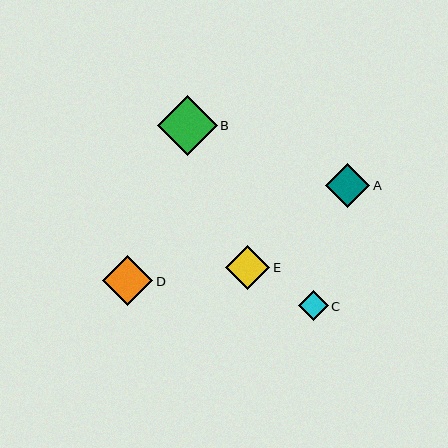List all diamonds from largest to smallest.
From largest to smallest: B, D, A, E, C.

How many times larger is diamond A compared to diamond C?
Diamond A is approximately 1.5 times the size of diamond C.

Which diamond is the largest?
Diamond B is the largest with a size of approximately 60 pixels.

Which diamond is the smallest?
Diamond C is the smallest with a size of approximately 30 pixels.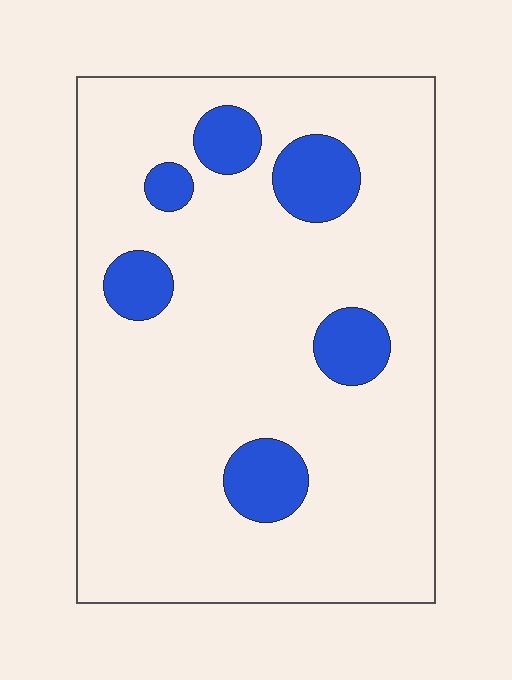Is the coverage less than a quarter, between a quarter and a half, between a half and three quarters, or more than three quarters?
Less than a quarter.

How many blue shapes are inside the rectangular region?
6.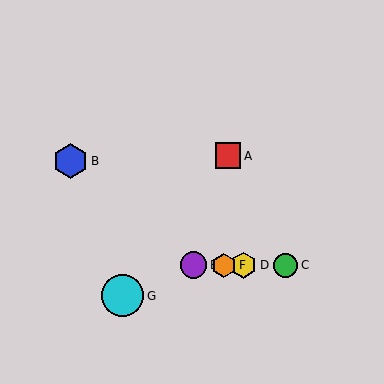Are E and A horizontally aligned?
No, E is at y≈265 and A is at y≈156.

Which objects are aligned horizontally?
Objects C, D, E, F are aligned horizontally.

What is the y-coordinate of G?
Object G is at y≈296.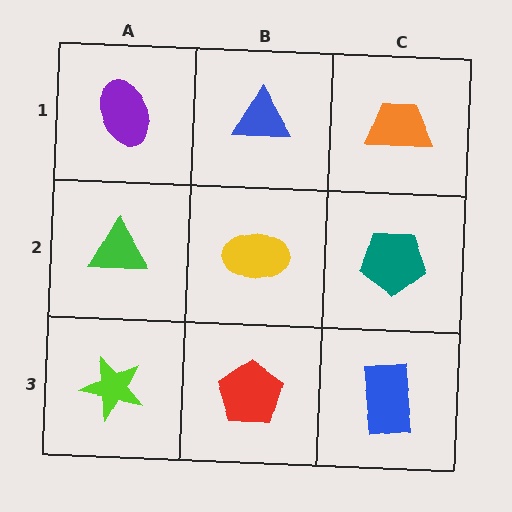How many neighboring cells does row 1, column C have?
2.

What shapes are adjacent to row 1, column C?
A teal pentagon (row 2, column C), a blue triangle (row 1, column B).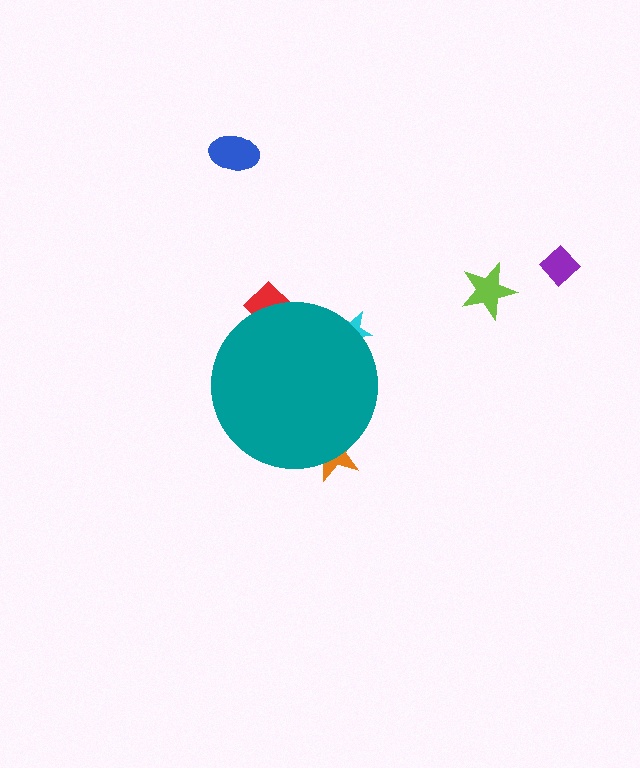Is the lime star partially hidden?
No, the lime star is fully visible.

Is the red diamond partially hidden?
Yes, the red diamond is partially hidden behind the teal circle.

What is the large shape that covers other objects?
A teal circle.